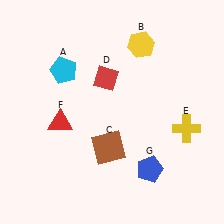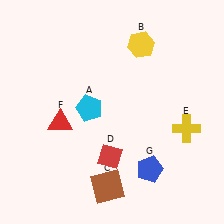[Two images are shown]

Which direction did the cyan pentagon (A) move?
The cyan pentagon (A) moved down.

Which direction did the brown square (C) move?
The brown square (C) moved down.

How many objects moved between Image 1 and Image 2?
3 objects moved between the two images.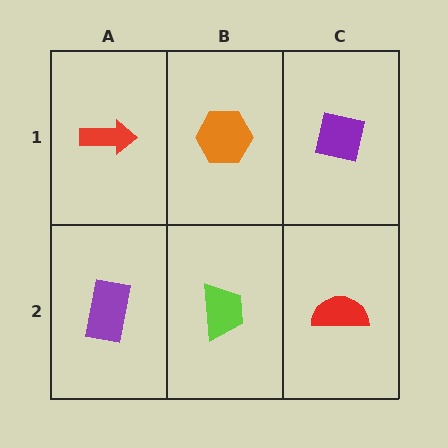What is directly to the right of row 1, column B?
A purple square.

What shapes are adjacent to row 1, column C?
A red semicircle (row 2, column C), an orange hexagon (row 1, column B).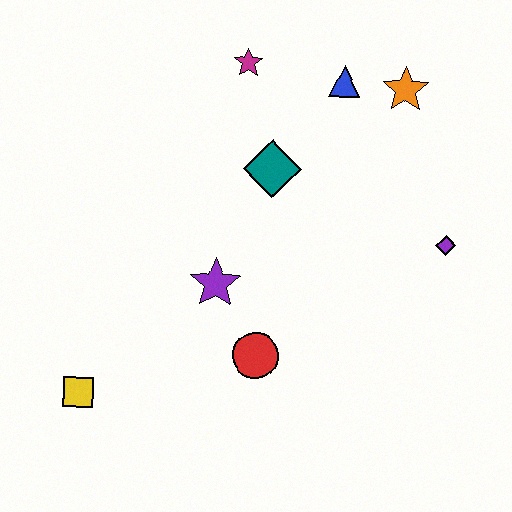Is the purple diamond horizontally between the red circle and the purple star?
No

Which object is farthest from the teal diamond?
The yellow square is farthest from the teal diamond.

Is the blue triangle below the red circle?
No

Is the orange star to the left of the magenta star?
No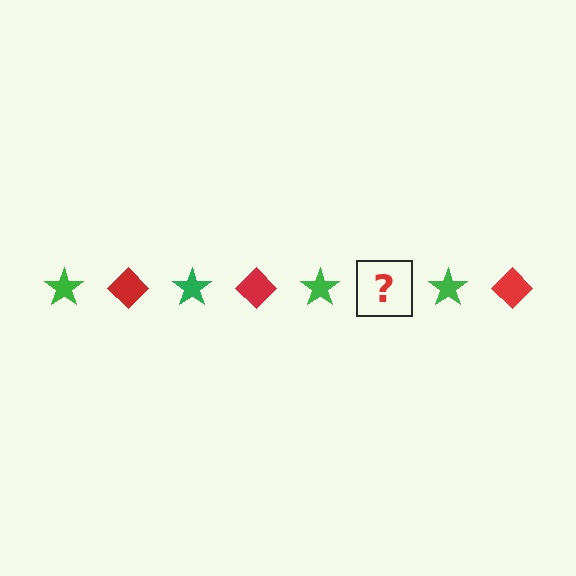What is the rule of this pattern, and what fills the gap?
The rule is that the pattern alternates between green star and red diamond. The gap should be filled with a red diamond.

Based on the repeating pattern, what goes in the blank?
The blank should be a red diamond.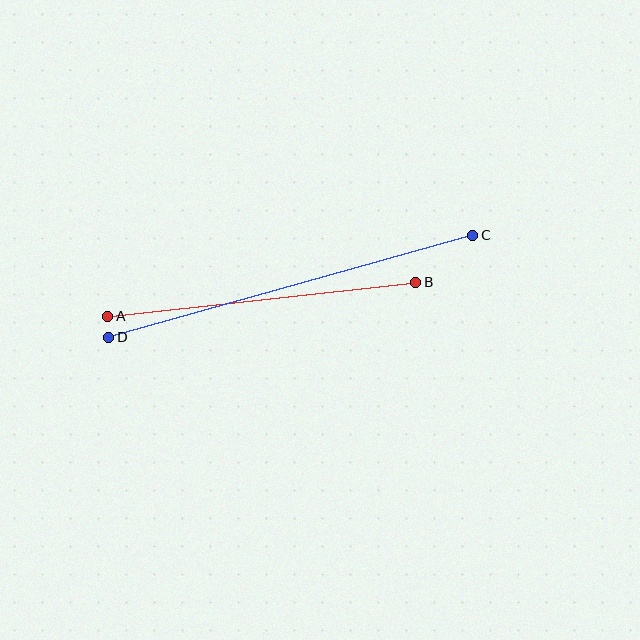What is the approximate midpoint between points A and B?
The midpoint is at approximately (262, 299) pixels.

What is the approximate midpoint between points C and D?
The midpoint is at approximately (291, 286) pixels.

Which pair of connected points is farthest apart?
Points C and D are farthest apart.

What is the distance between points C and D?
The distance is approximately 378 pixels.